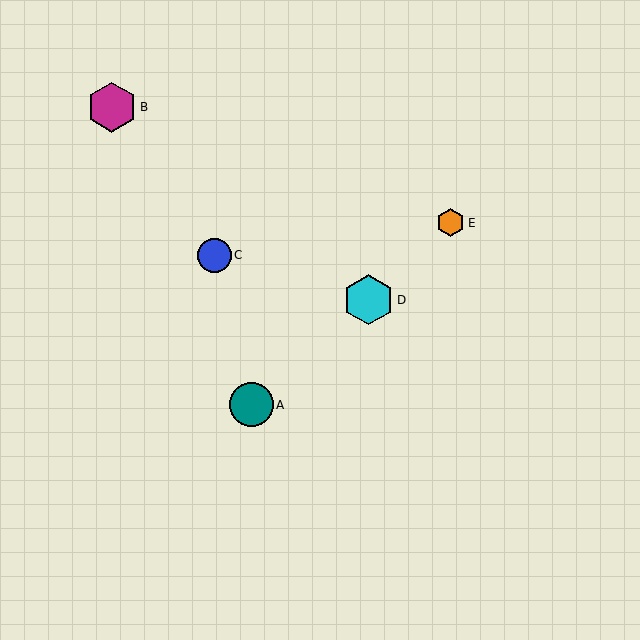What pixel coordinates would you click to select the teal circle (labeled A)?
Click at (251, 405) to select the teal circle A.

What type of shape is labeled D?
Shape D is a cyan hexagon.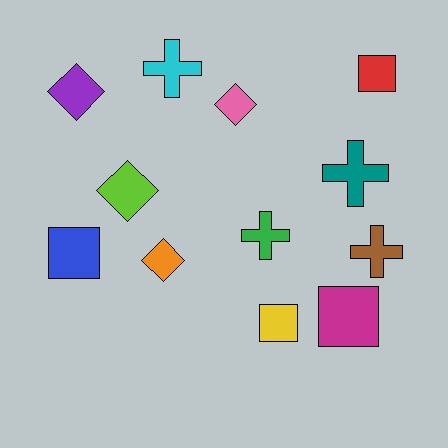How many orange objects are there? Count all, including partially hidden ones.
There is 1 orange object.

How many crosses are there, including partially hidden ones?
There are 4 crosses.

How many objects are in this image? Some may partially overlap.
There are 12 objects.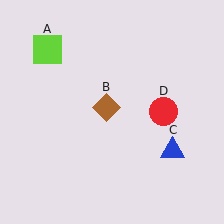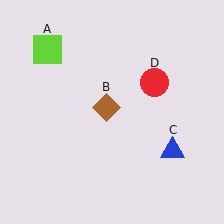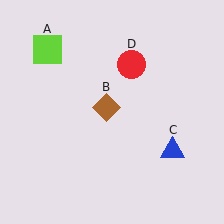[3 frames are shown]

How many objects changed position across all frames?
1 object changed position: red circle (object D).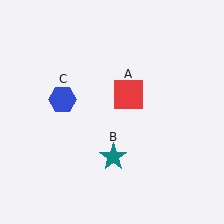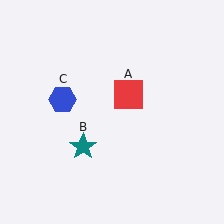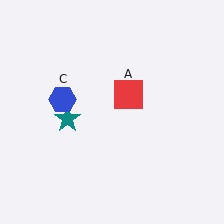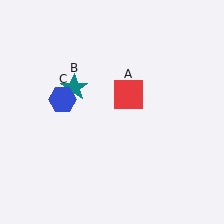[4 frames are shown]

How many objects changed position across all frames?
1 object changed position: teal star (object B).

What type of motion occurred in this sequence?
The teal star (object B) rotated clockwise around the center of the scene.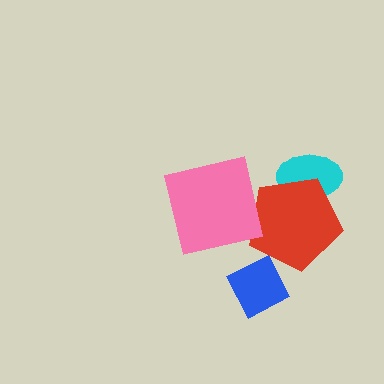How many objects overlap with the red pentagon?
2 objects overlap with the red pentagon.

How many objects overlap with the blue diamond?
1 object overlaps with the blue diamond.